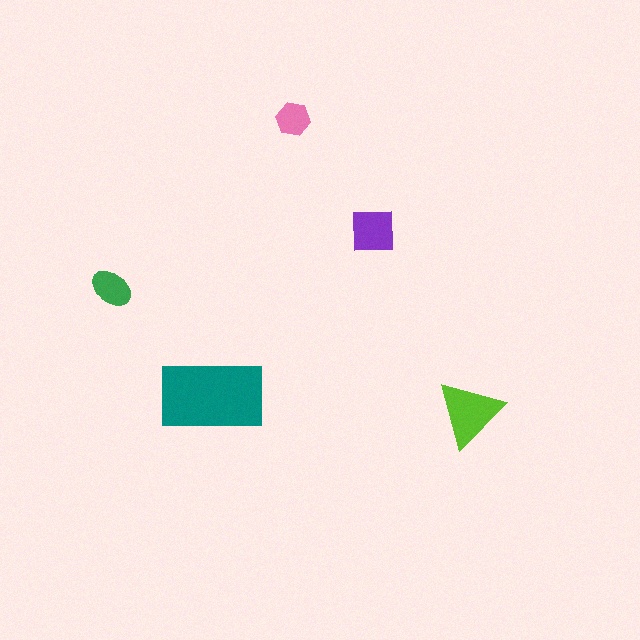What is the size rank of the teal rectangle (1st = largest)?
1st.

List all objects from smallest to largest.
The pink hexagon, the green ellipse, the purple square, the lime triangle, the teal rectangle.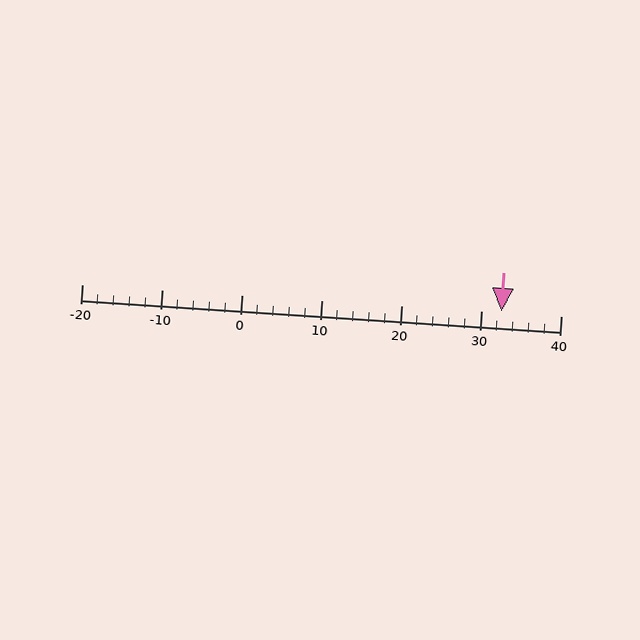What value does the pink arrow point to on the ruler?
The pink arrow points to approximately 33.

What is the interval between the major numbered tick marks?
The major tick marks are spaced 10 units apart.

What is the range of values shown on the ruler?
The ruler shows values from -20 to 40.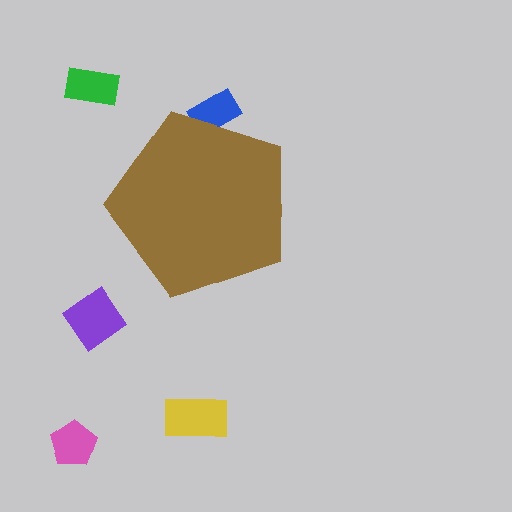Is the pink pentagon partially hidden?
No, the pink pentagon is fully visible.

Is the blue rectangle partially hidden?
Yes, the blue rectangle is partially hidden behind the brown pentagon.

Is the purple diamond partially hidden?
No, the purple diamond is fully visible.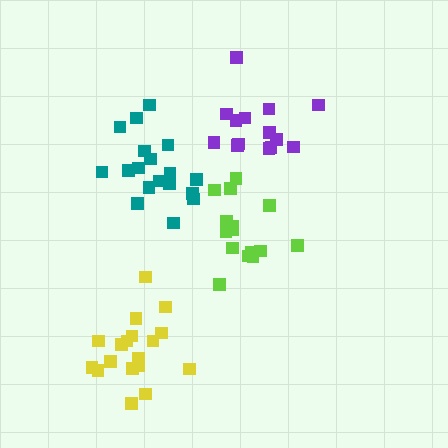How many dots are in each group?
Group 1: 15 dots, Group 2: 18 dots, Group 3: 14 dots, Group 4: 18 dots (65 total).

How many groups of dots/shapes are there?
There are 4 groups.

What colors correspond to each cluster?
The clusters are colored: lime, teal, purple, yellow.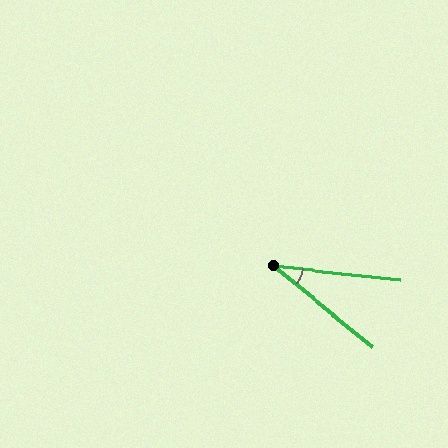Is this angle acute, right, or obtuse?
It is acute.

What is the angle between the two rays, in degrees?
Approximately 33 degrees.